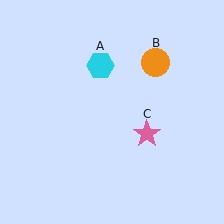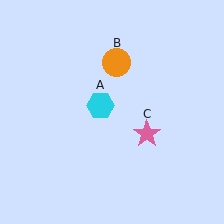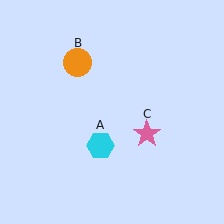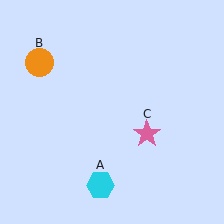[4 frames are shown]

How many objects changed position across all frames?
2 objects changed position: cyan hexagon (object A), orange circle (object B).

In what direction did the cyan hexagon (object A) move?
The cyan hexagon (object A) moved down.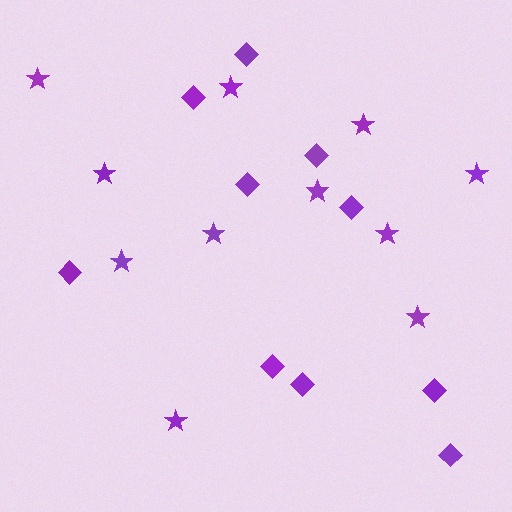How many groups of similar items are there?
There are 2 groups: one group of diamonds (10) and one group of stars (11).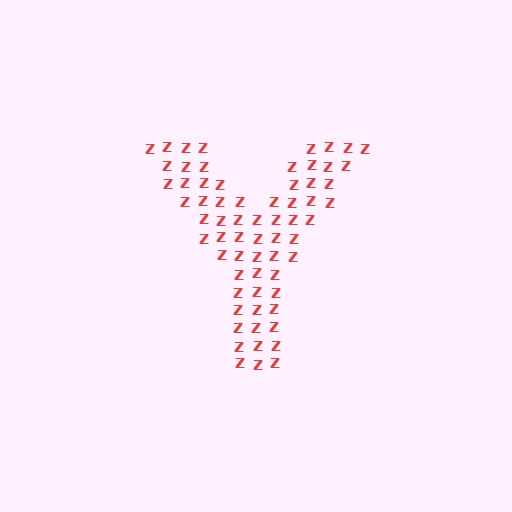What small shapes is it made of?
It is made of small letter Z's.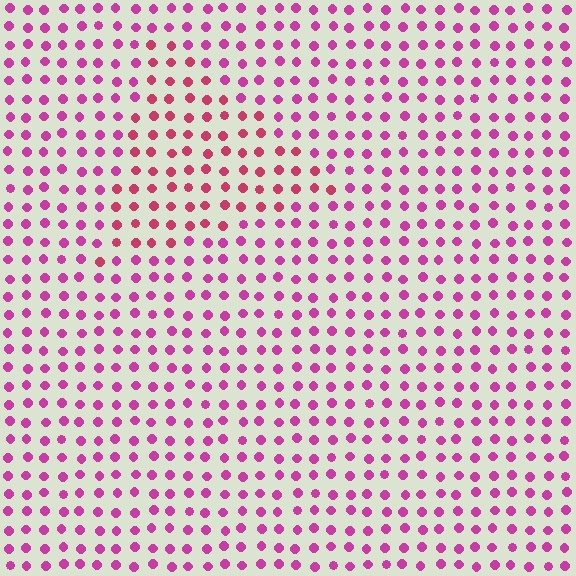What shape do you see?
I see a triangle.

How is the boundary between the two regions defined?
The boundary is defined purely by a slight shift in hue (about 26 degrees). Spacing, size, and orientation are identical on both sides.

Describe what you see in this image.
The image is filled with small magenta elements in a uniform arrangement. A triangle-shaped region is visible where the elements are tinted to a slightly different hue, forming a subtle color boundary.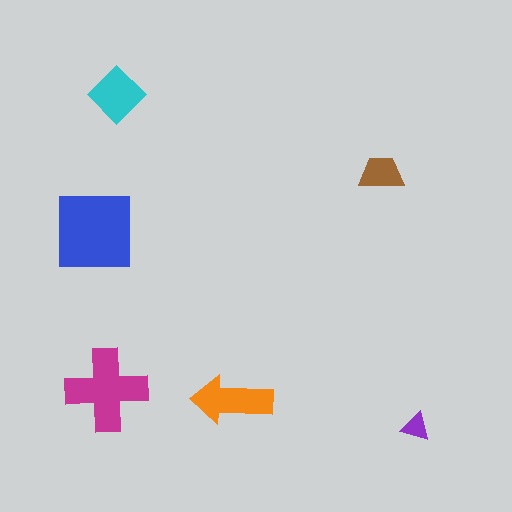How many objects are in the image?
There are 6 objects in the image.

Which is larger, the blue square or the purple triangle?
The blue square.